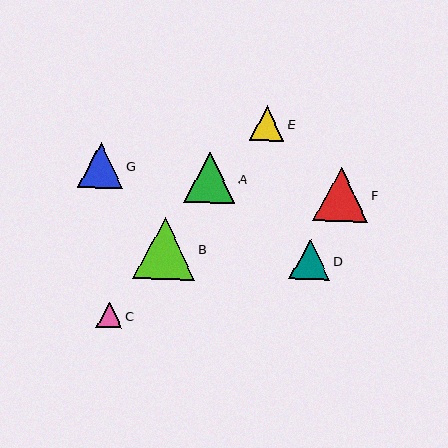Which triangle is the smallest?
Triangle C is the smallest with a size of approximately 26 pixels.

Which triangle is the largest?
Triangle B is the largest with a size of approximately 62 pixels.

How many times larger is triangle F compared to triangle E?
Triangle F is approximately 1.6 times the size of triangle E.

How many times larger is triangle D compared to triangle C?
Triangle D is approximately 1.6 times the size of triangle C.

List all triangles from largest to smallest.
From largest to smallest: B, F, A, G, D, E, C.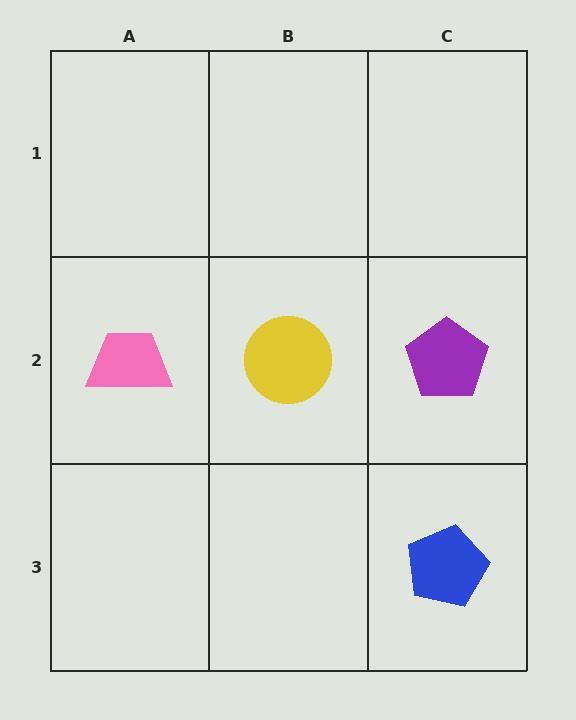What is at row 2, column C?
A purple pentagon.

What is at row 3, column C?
A blue pentagon.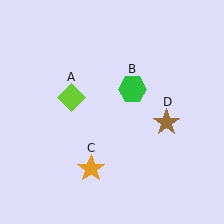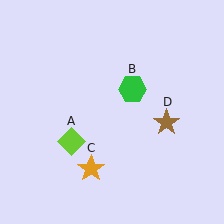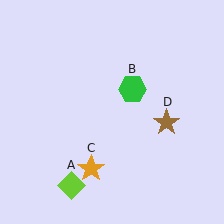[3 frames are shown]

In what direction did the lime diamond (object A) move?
The lime diamond (object A) moved down.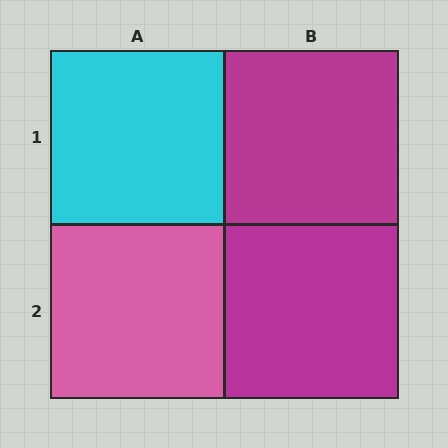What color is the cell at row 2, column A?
Pink.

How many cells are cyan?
1 cell is cyan.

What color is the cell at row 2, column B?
Magenta.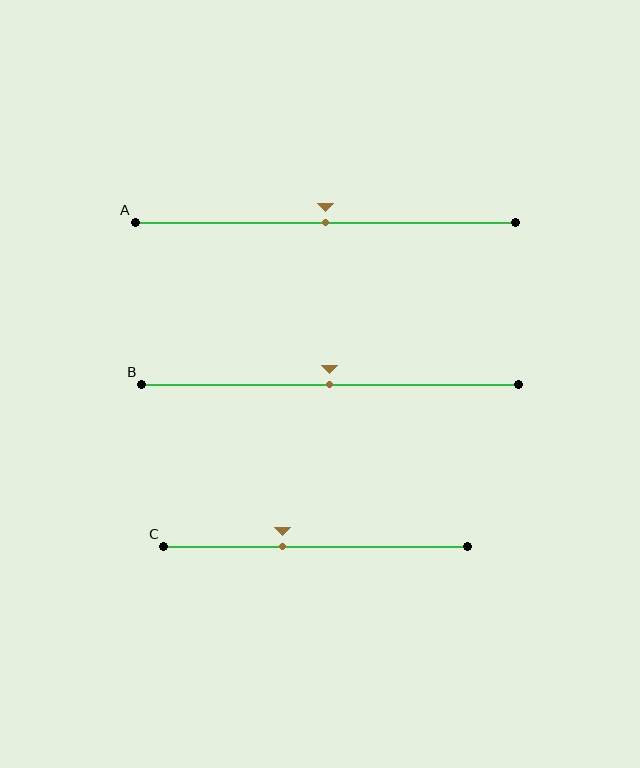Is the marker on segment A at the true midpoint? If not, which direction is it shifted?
Yes, the marker on segment A is at the true midpoint.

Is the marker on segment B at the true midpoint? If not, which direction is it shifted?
Yes, the marker on segment B is at the true midpoint.